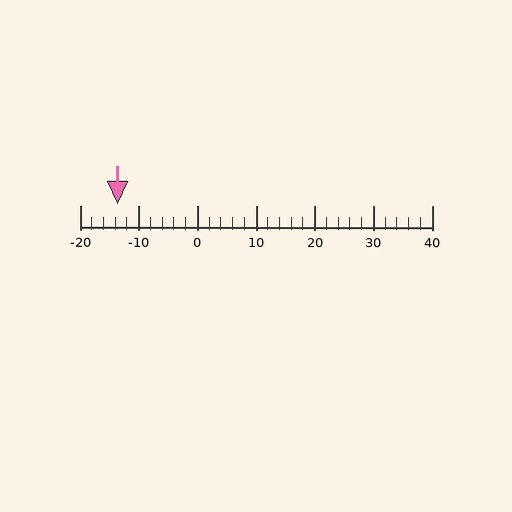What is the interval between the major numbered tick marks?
The major tick marks are spaced 10 units apart.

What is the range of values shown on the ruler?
The ruler shows values from -20 to 40.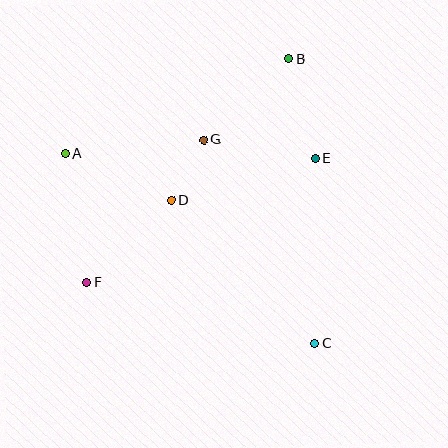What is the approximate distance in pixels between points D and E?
The distance between D and E is approximately 150 pixels.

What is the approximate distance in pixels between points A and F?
The distance between A and F is approximately 131 pixels.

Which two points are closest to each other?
Points D and G are closest to each other.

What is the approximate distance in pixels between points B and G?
The distance between B and G is approximately 118 pixels.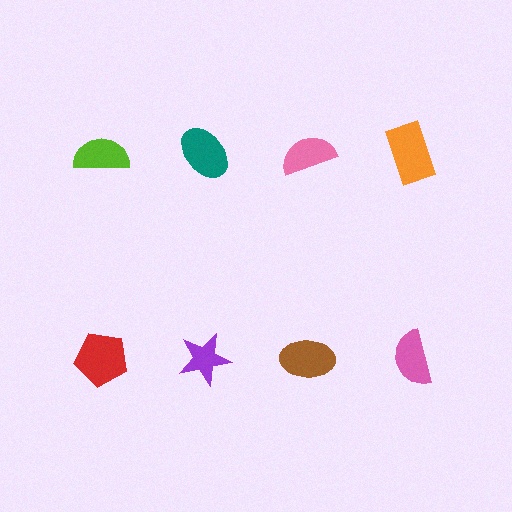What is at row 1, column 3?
A pink semicircle.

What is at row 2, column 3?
A brown ellipse.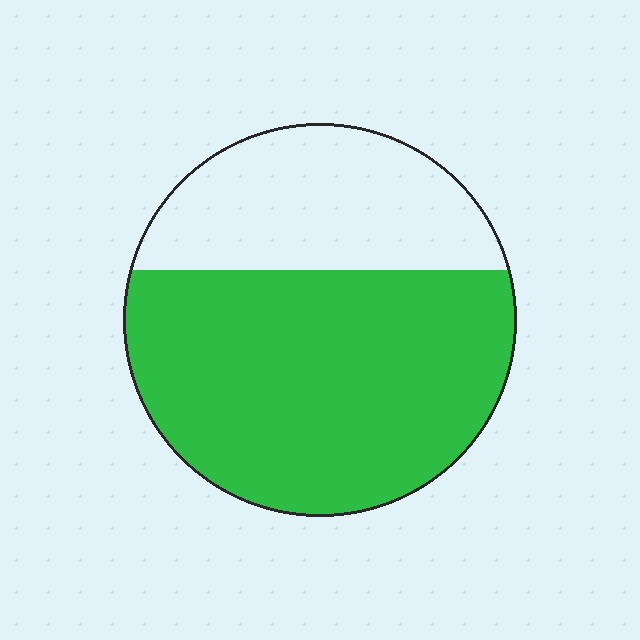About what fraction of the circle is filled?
About two thirds (2/3).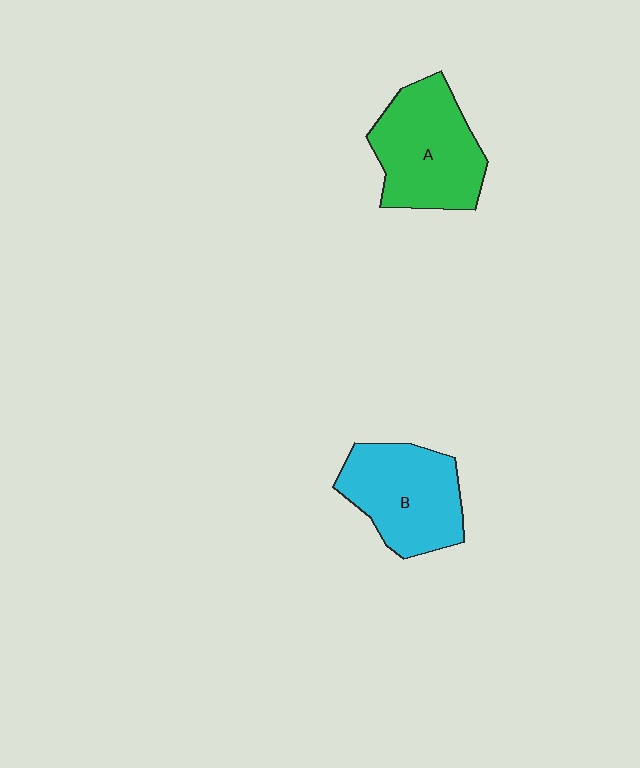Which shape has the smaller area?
Shape B (cyan).